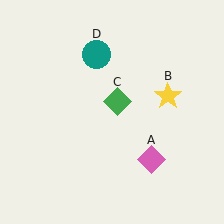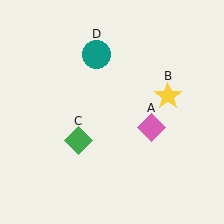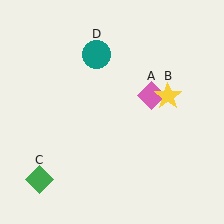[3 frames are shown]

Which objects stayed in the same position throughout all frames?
Yellow star (object B) and teal circle (object D) remained stationary.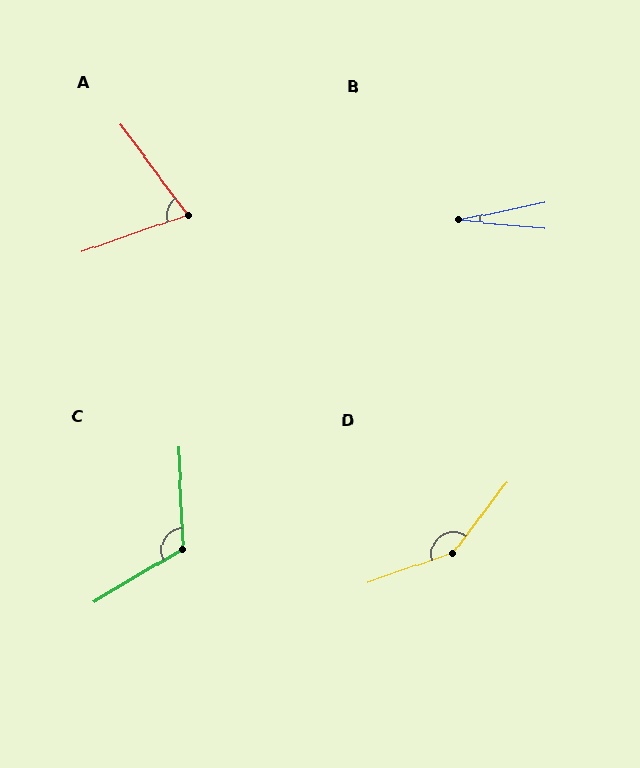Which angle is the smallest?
B, at approximately 17 degrees.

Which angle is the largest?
D, at approximately 146 degrees.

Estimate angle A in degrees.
Approximately 73 degrees.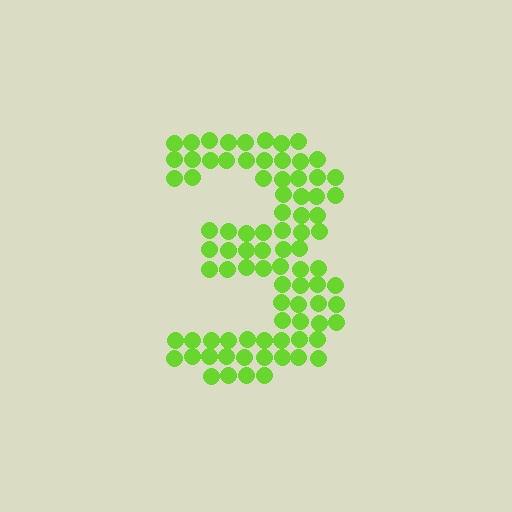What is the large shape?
The large shape is the digit 3.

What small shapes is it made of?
It is made of small circles.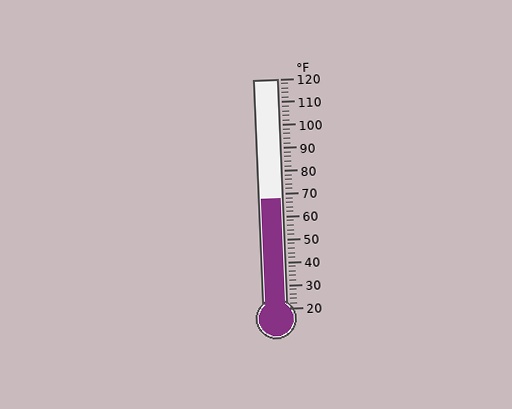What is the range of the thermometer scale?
The thermometer scale ranges from 20°F to 120°F.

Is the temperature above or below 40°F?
The temperature is above 40°F.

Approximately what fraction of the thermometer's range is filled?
The thermometer is filled to approximately 50% of its range.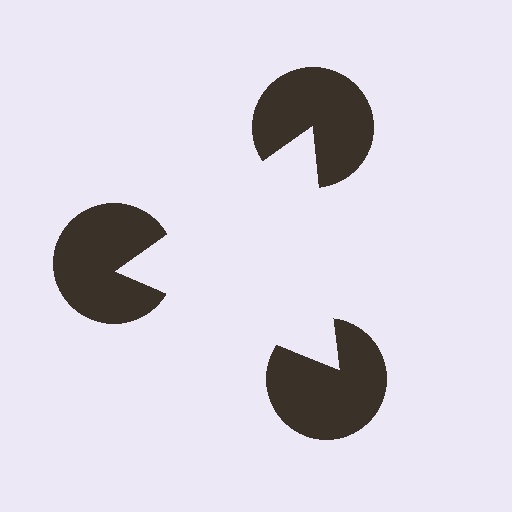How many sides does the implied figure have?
3 sides.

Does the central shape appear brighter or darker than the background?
It typically appears slightly brighter than the background, even though no actual brightness change is drawn.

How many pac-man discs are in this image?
There are 3 — one at each vertex of the illusory triangle.